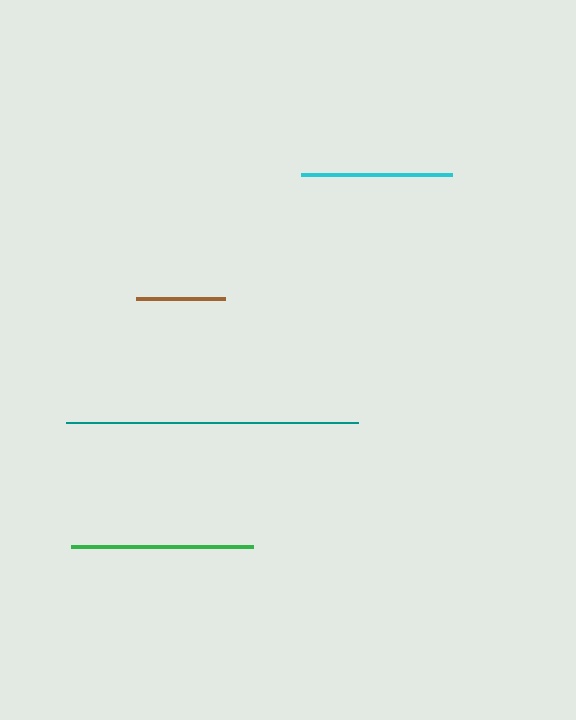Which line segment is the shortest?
The brown line is the shortest at approximately 89 pixels.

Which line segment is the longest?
The teal line is the longest at approximately 293 pixels.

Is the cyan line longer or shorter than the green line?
The green line is longer than the cyan line.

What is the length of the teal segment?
The teal segment is approximately 293 pixels long.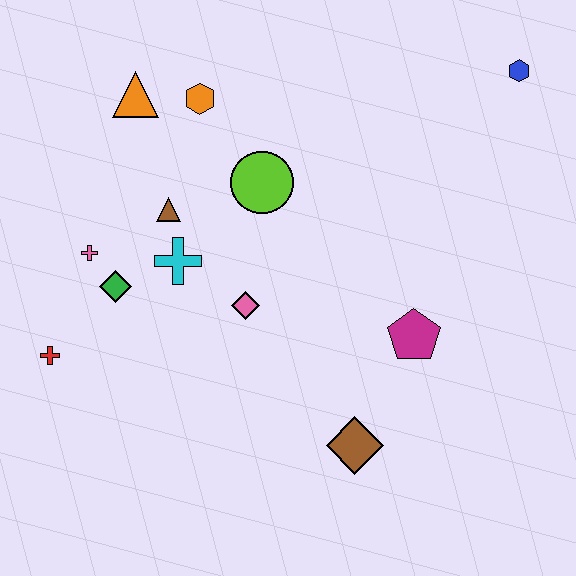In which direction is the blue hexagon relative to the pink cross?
The blue hexagon is to the right of the pink cross.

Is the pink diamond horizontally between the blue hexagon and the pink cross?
Yes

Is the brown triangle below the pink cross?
No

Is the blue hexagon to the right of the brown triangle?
Yes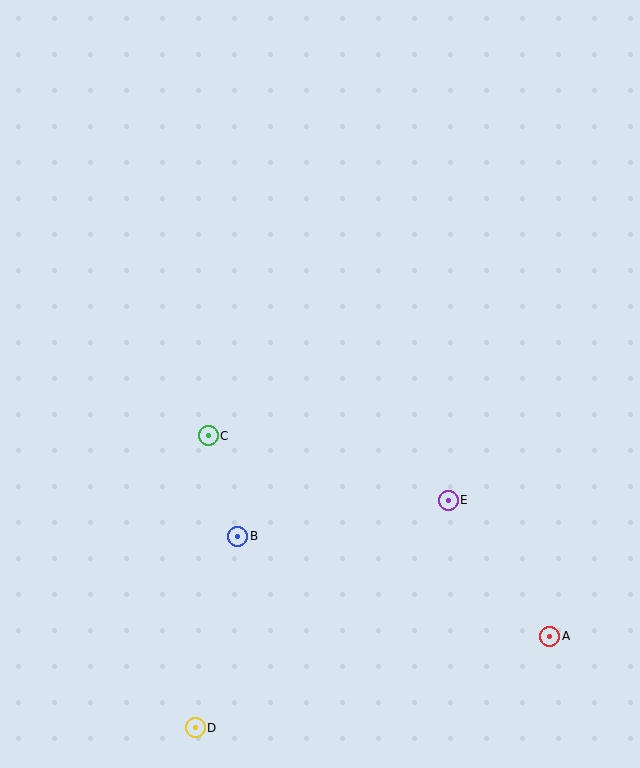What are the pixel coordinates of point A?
Point A is at (550, 636).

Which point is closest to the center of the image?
Point C at (208, 436) is closest to the center.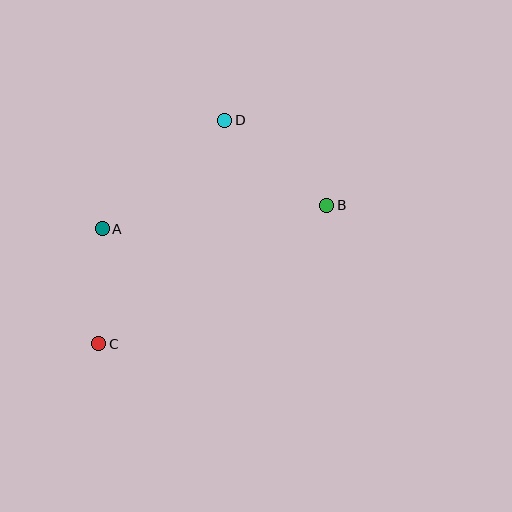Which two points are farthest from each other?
Points B and C are farthest from each other.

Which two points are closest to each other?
Points A and C are closest to each other.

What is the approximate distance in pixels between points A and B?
The distance between A and B is approximately 226 pixels.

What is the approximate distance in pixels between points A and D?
The distance between A and D is approximately 164 pixels.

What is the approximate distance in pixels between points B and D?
The distance between B and D is approximately 133 pixels.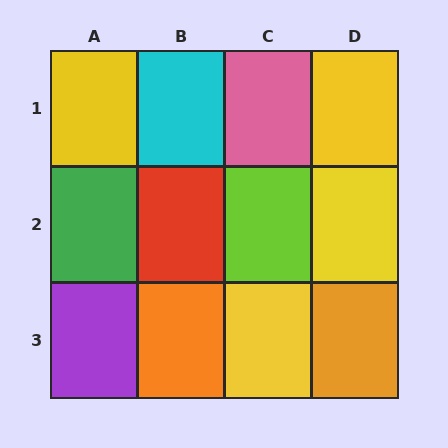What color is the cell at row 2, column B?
Red.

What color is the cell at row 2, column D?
Yellow.